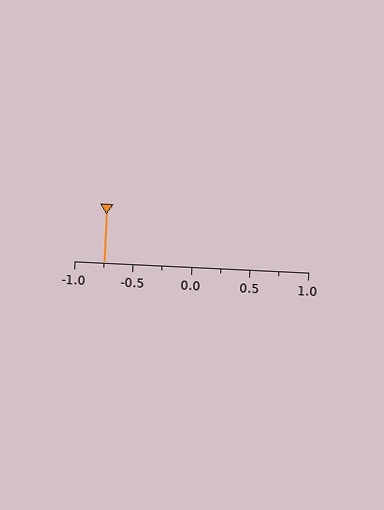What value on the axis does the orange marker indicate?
The marker indicates approximately -0.75.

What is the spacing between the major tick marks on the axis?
The major ticks are spaced 0.5 apart.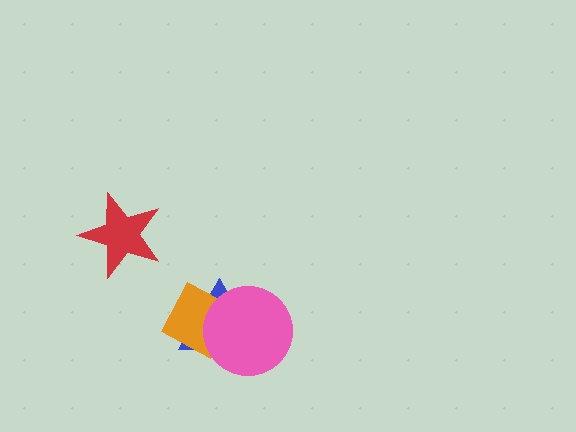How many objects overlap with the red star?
0 objects overlap with the red star.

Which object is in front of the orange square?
The pink circle is in front of the orange square.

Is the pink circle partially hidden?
No, no other shape covers it.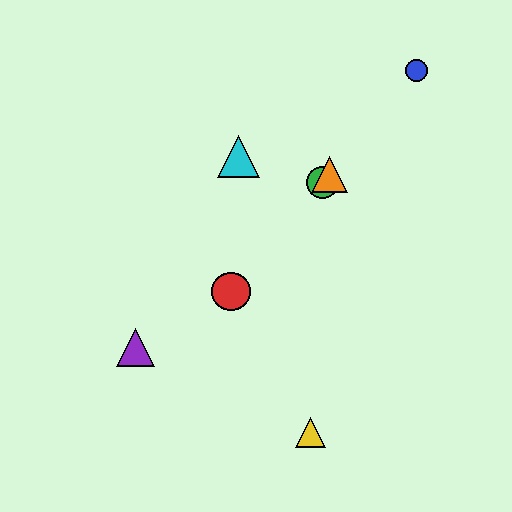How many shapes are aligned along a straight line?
4 shapes (the red circle, the blue circle, the green circle, the orange triangle) are aligned along a straight line.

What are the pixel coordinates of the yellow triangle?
The yellow triangle is at (310, 433).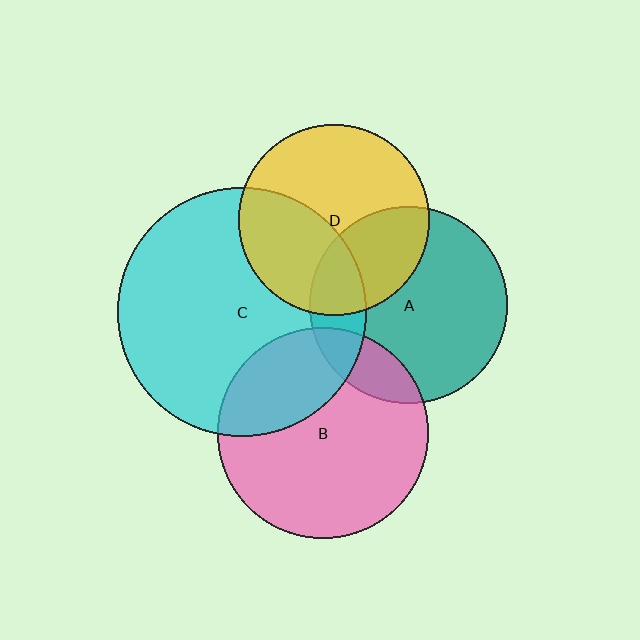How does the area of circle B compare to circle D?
Approximately 1.2 times.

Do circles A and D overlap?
Yes.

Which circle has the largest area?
Circle C (cyan).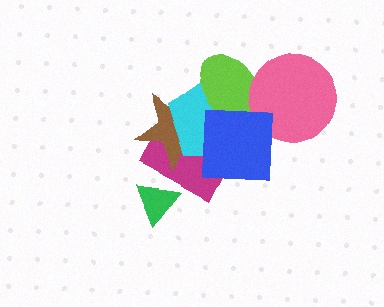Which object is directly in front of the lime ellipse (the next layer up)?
The pink circle is directly in front of the lime ellipse.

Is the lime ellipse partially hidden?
Yes, it is partially covered by another shape.